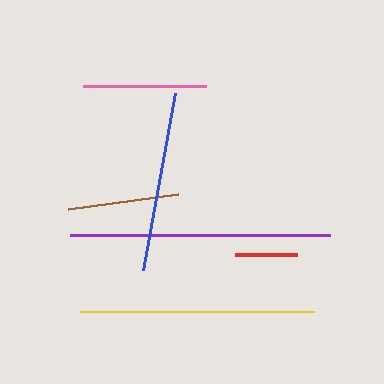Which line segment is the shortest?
The red line is the shortest at approximately 62 pixels.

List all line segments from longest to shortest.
From longest to shortest: purple, yellow, blue, pink, brown, red.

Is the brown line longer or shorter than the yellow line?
The yellow line is longer than the brown line.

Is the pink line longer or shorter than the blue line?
The blue line is longer than the pink line.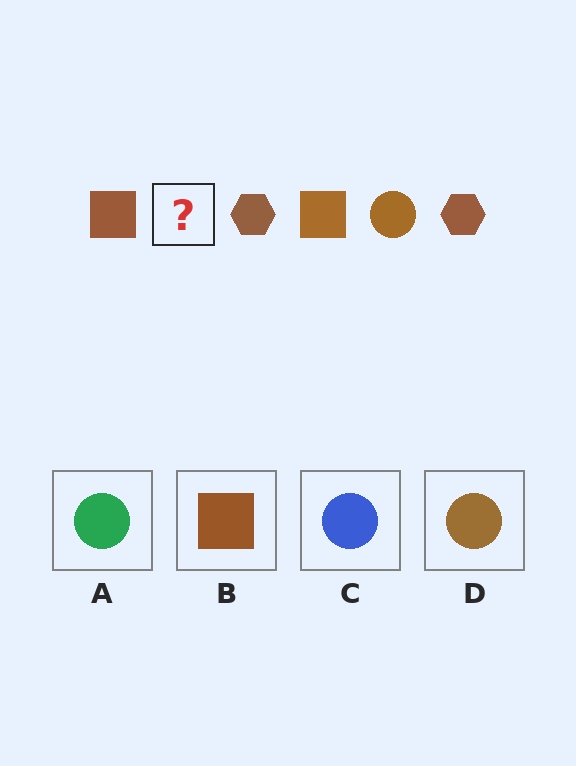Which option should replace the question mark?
Option D.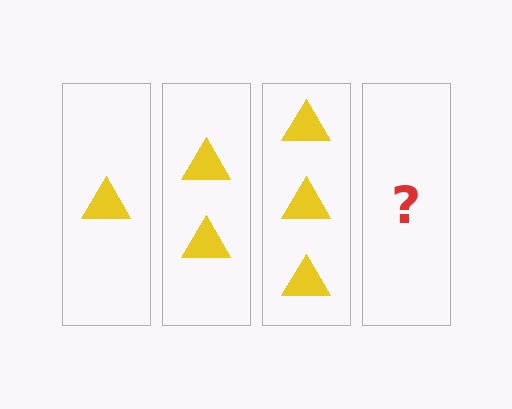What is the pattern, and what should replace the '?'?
The pattern is that each step adds one more triangle. The '?' should be 4 triangles.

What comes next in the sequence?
The next element should be 4 triangles.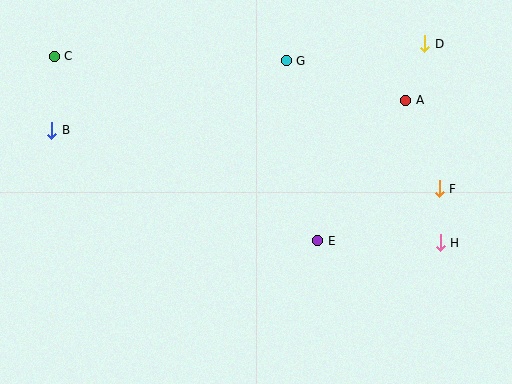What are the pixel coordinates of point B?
Point B is at (52, 130).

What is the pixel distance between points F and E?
The distance between F and E is 132 pixels.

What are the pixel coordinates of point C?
Point C is at (54, 56).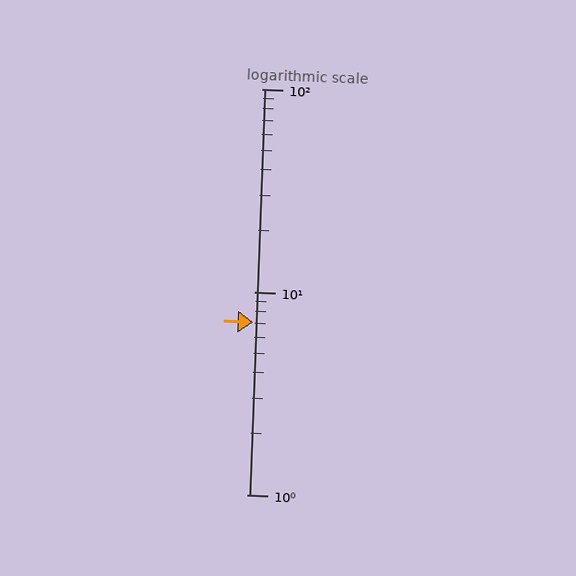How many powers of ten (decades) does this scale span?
The scale spans 2 decades, from 1 to 100.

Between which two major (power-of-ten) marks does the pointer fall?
The pointer is between 1 and 10.